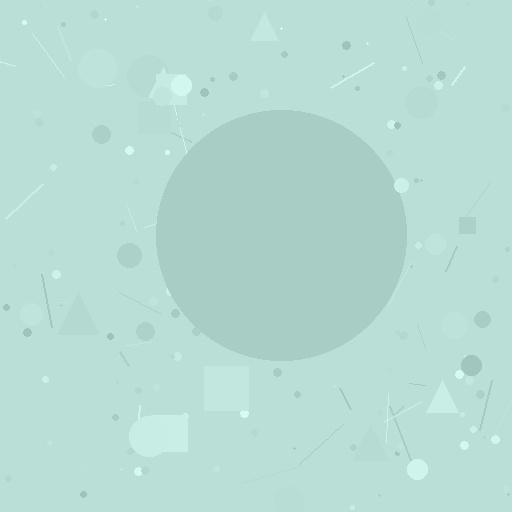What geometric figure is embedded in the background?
A circle is embedded in the background.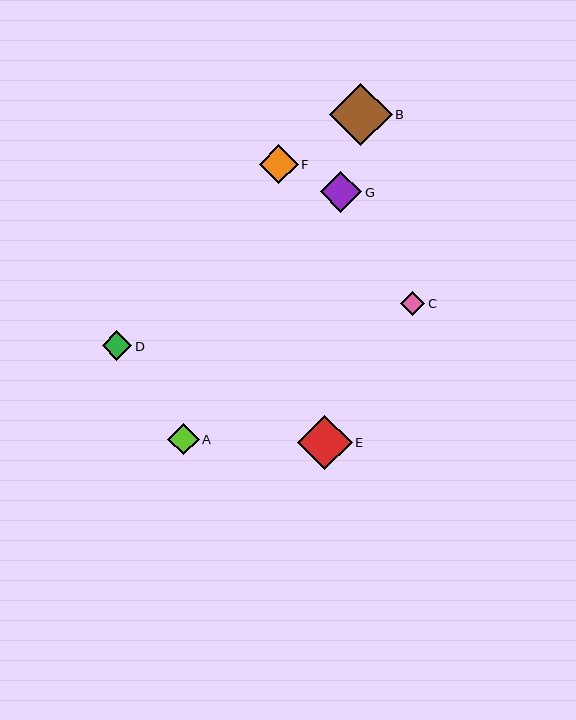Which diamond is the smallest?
Diamond C is the smallest with a size of approximately 24 pixels.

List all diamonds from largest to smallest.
From largest to smallest: B, E, G, F, A, D, C.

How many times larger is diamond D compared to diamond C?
Diamond D is approximately 1.2 times the size of diamond C.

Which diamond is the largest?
Diamond B is the largest with a size of approximately 63 pixels.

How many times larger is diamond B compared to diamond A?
Diamond B is approximately 2.0 times the size of diamond A.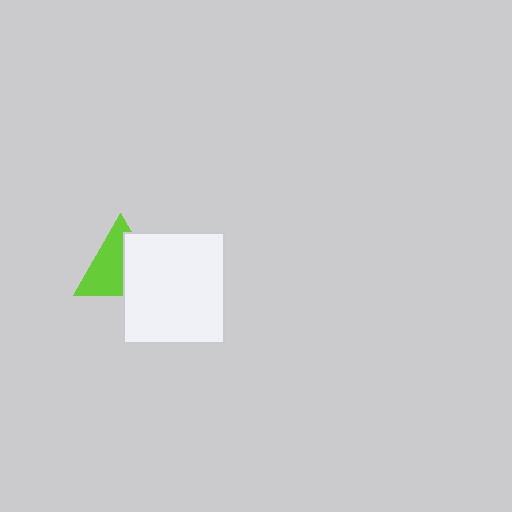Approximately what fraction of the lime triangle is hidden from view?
Roughly 43% of the lime triangle is hidden behind the white rectangle.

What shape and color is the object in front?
The object in front is a white rectangle.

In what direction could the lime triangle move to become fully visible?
The lime triangle could move left. That would shift it out from behind the white rectangle entirely.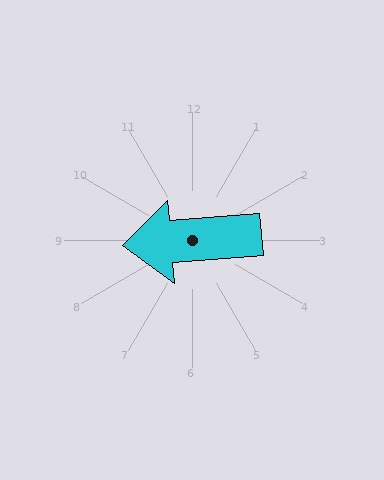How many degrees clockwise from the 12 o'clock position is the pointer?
Approximately 265 degrees.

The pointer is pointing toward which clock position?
Roughly 9 o'clock.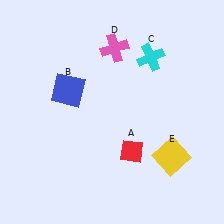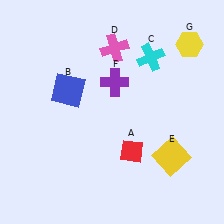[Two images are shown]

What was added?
A purple cross (F), a yellow hexagon (G) were added in Image 2.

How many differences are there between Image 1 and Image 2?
There are 2 differences between the two images.